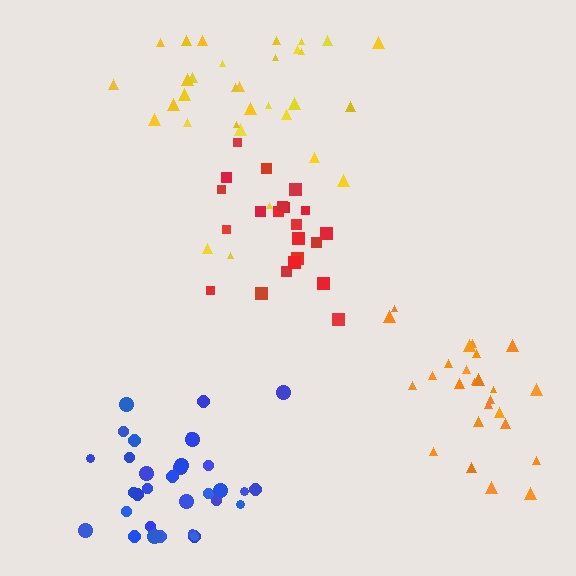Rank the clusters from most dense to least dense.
blue, orange, red, yellow.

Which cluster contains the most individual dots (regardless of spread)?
Blue (33).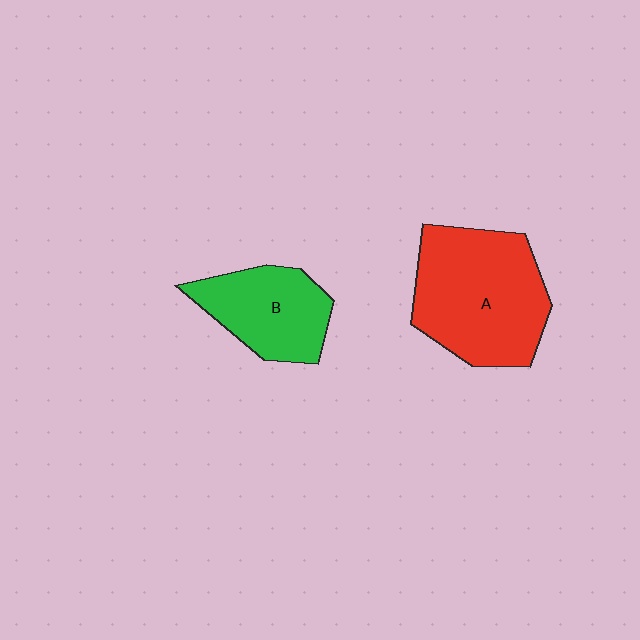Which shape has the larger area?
Shape A (red).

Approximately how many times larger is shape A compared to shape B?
Approximately 1.6 times.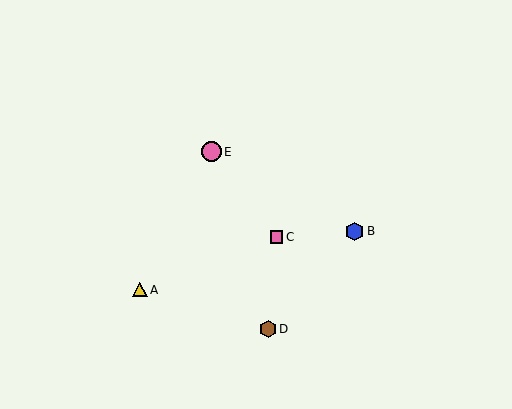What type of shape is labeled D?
Shape D is a brown hexagon.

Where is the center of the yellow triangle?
The center of the yellow triangle is at (140, 290).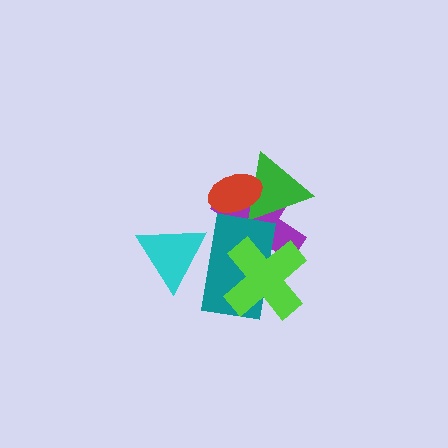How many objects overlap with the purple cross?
4 objects overlap with the purple cross.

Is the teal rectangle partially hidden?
Yes, it is partially covered by another shape.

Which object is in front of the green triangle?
The red ellipse is in front of the green triangle.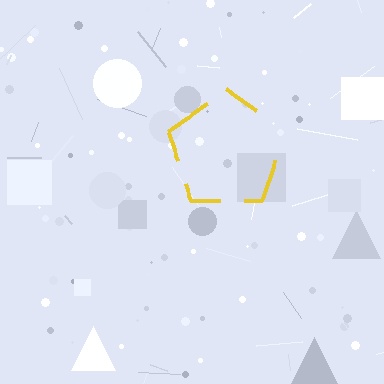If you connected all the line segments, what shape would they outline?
They would outline a pentagon.